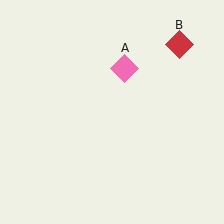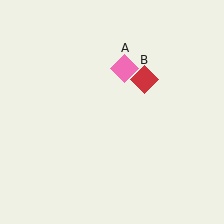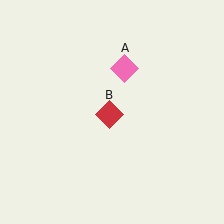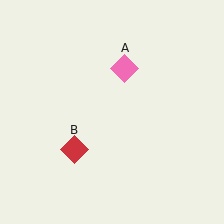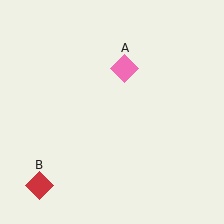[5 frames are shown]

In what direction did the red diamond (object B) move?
The red diamond (object B) moved down and to the left.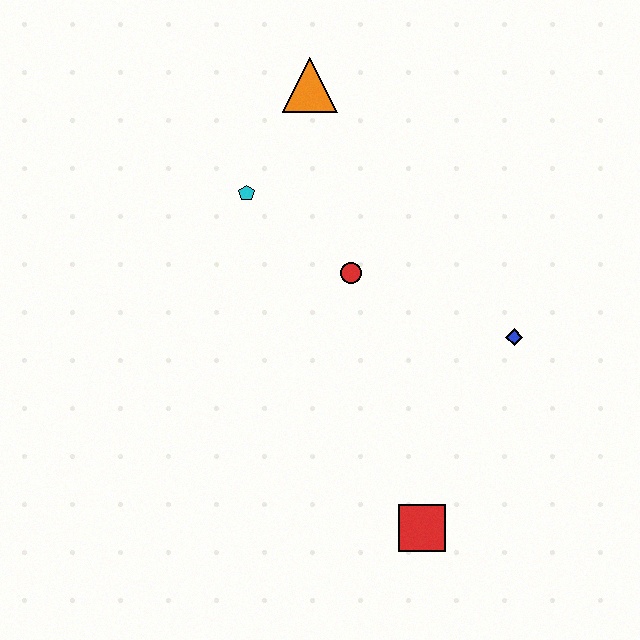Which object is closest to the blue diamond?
The red circle is closest to the blue diamond.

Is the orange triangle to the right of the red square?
No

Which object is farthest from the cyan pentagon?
The red square is farthest from the cyan pentagon.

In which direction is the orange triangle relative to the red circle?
The orange triangle is above the red circle.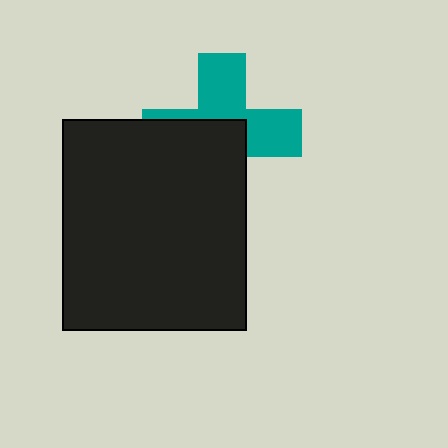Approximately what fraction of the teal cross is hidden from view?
Roughly 51% of the teal cross is hidden behind the black rectangle.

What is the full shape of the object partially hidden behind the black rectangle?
The partially hidden object is a teal cross.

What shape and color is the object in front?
The object in front is a black rectangle.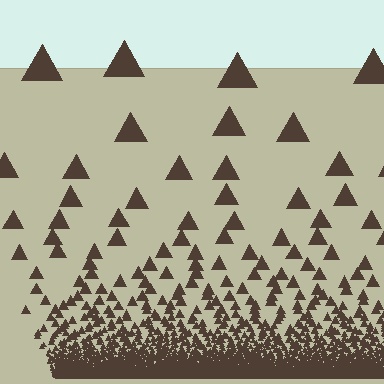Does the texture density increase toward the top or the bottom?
Density increases toward the bottom.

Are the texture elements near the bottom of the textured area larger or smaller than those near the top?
Smaller. The gradient is inverted — elements near the bottom are smaller and denser.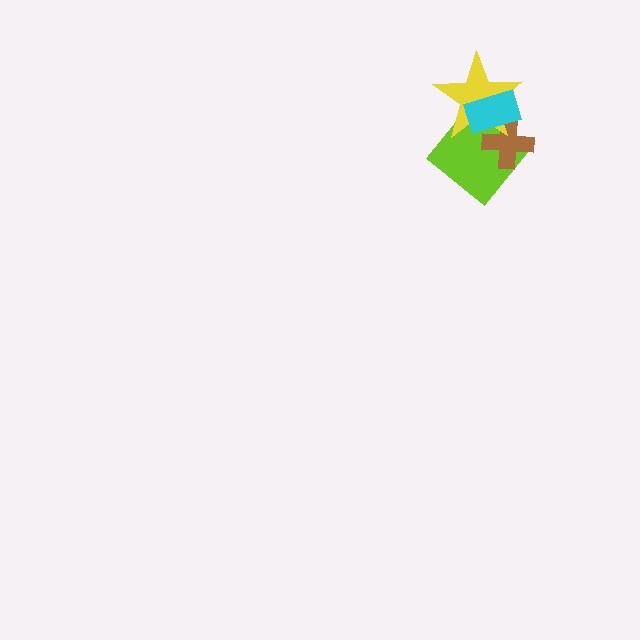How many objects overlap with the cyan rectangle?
3 objects overlap with the cyan rectangle.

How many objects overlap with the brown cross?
3 objects overlap with the brown cross.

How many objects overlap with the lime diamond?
3 objects overlap with the lime diamond.